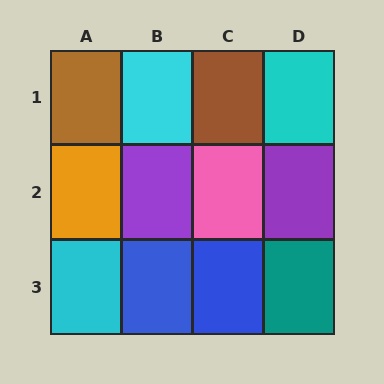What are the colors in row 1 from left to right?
Brown, cyan, brown, cyan.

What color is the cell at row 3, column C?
Blue.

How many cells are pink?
1 cell is pink.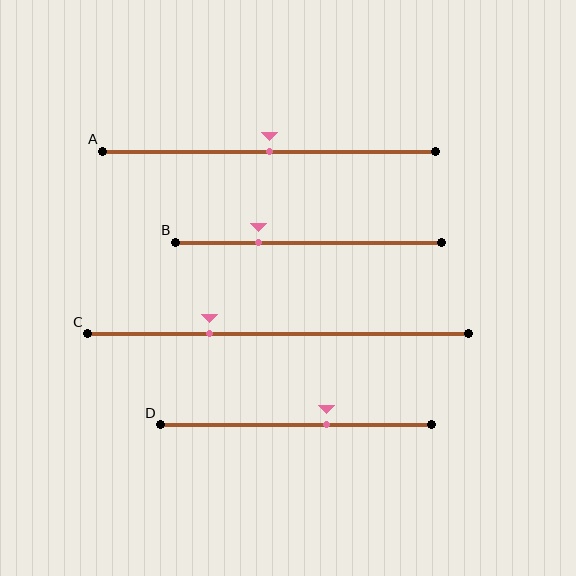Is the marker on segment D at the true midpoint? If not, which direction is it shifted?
No, the marker on segment D is shifted to the right by about 11% of the segment length.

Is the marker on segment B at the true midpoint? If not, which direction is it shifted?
No, the marker on segment B is shifted to the left by about 19% of the segment length.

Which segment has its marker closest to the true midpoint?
Segment A has its marker closest to the true midpoint.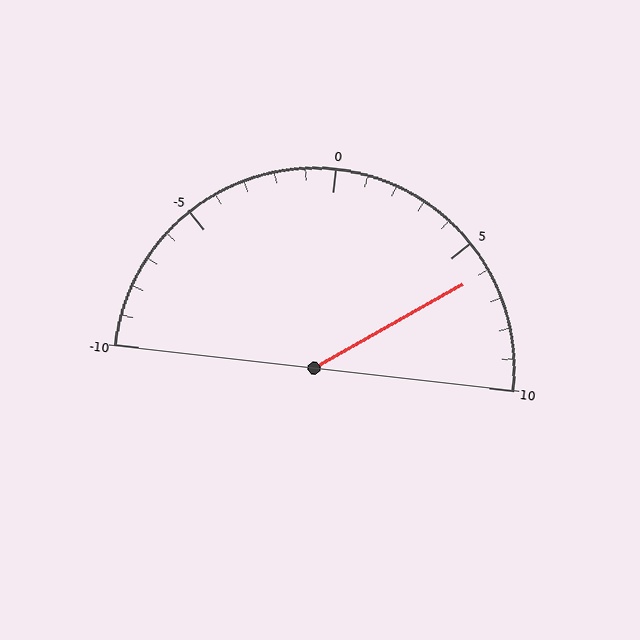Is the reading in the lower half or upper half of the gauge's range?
The reading is in the upper half of the range (-10 to 10).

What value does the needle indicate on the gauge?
The needle indicates approximately 6.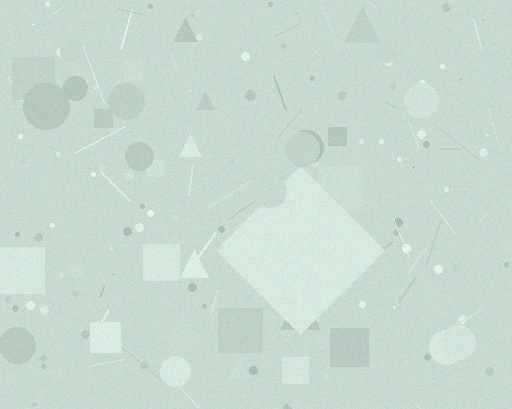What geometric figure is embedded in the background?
A diamond is embedded in the background.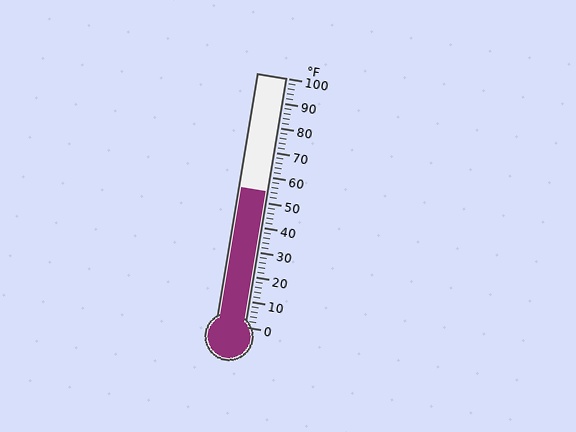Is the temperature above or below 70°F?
The temperature is below 70°F.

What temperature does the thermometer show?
The thermometer shows approximately 54°F.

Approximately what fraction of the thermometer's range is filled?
The thermometer is filled to approximately 55% of its range.